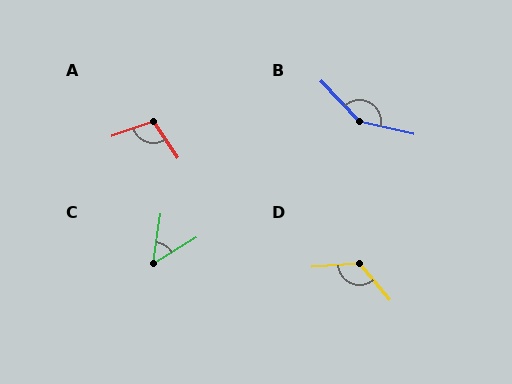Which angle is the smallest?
C, at approximately 50 degrees.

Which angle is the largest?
B, at approximately 147 degrees.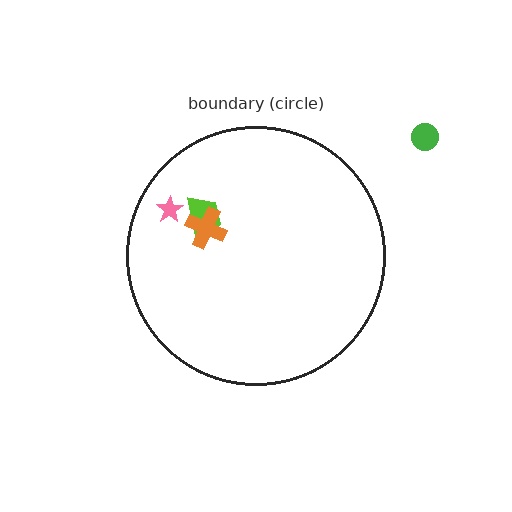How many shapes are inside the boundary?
3 inside, 1 outside.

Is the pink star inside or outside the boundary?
Inside.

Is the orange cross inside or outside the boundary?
Inside.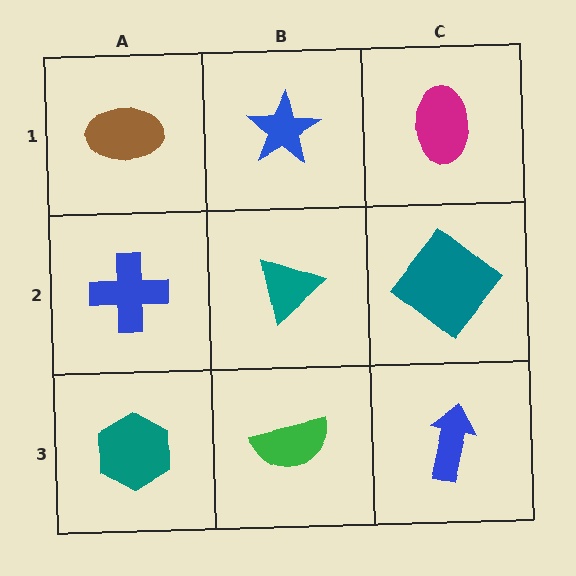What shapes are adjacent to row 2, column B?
A blue star (row 1, column B), a green semicircle (row 3, column B), a blue cross (row 2, column A), a teal diamond (row 2, column C).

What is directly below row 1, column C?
A teal diamond.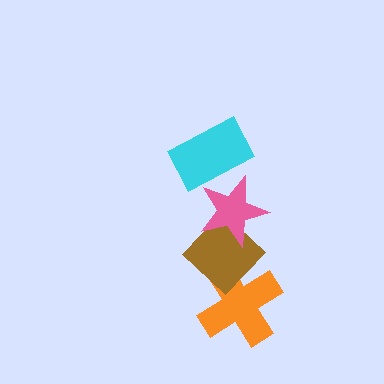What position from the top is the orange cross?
The orange cross is 4th from the top.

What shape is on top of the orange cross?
The brown diamond is on top of the orange cross.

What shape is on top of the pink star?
The cyan rectangle is on top of the pink star.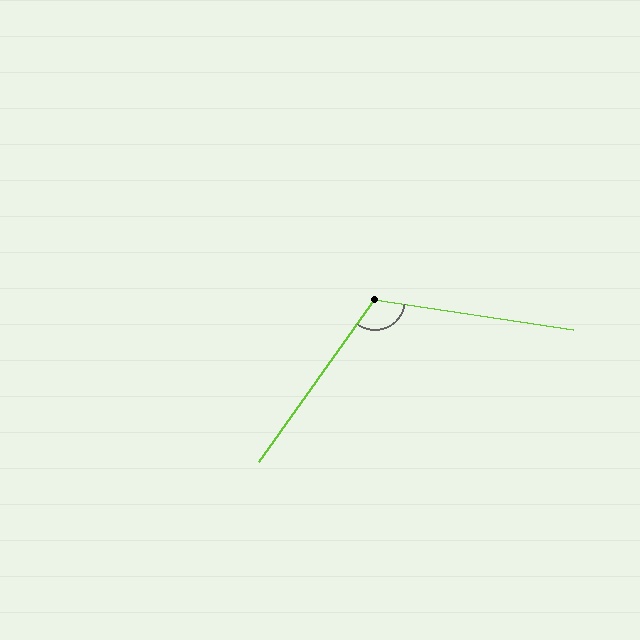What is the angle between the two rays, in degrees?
Approximately 117 degrees.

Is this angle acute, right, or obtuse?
It is obtuse.